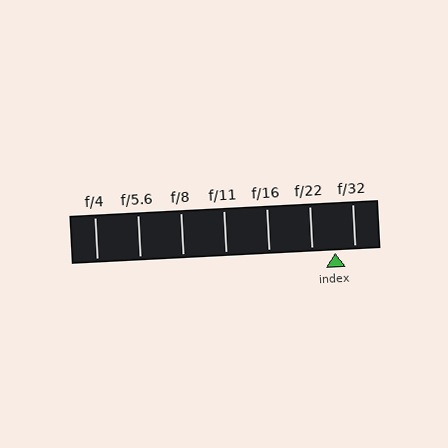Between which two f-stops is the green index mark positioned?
The index mark is between f/22 and f/32.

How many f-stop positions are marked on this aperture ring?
There are 7 f-stop positions marked.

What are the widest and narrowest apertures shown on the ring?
The widest aperture shown is f/4 and the narrowest is f/32.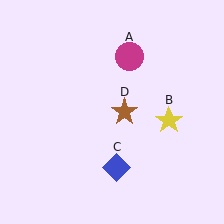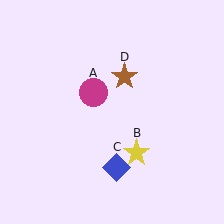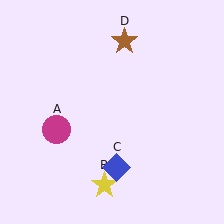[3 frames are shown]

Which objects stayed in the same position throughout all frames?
Blue diamond (object C) remained stationary.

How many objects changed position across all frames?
3 objects changed position: magenta circle (object A), yellow star (object B), brown star (object D).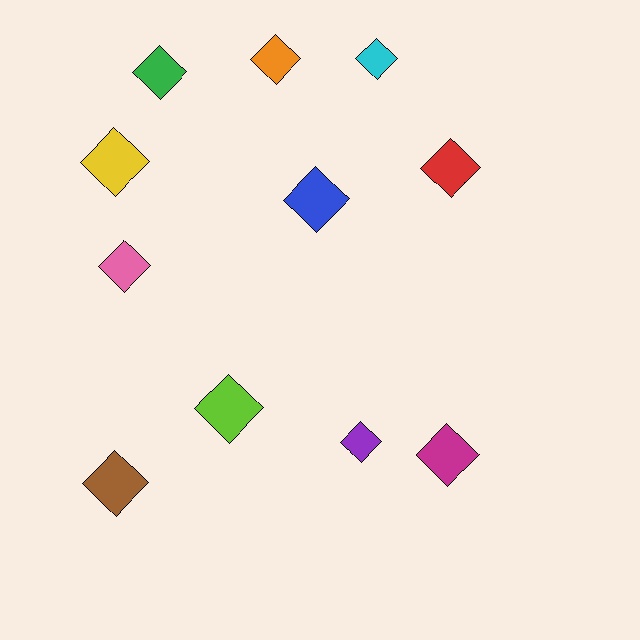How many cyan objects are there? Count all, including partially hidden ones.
There is 1 cyan object.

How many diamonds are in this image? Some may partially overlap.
There are 11 diamonds.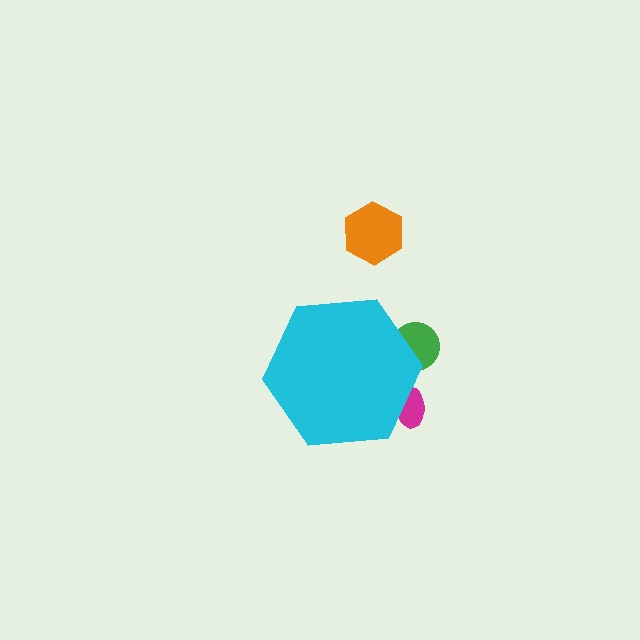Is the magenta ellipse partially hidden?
Yes, the magenta ellipse is partially hidden behind the cyan hexagon.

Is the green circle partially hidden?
Yes, the green circle is partially hidden behind the cyan hexagon.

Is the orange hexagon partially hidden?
No, the orange hexagon is fully visible.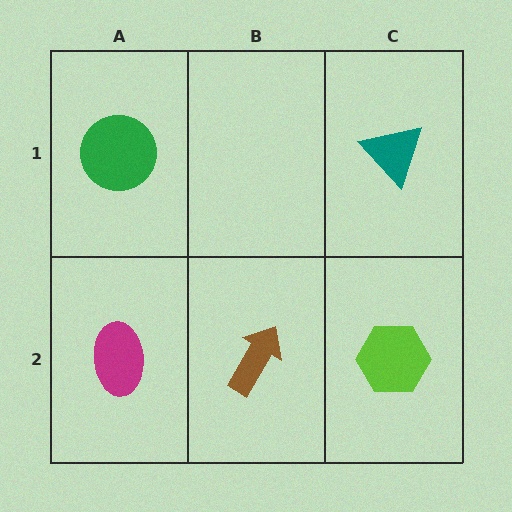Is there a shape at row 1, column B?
No, that cell is empty.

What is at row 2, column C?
A lime hexagon.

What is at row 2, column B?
A brown arrow.